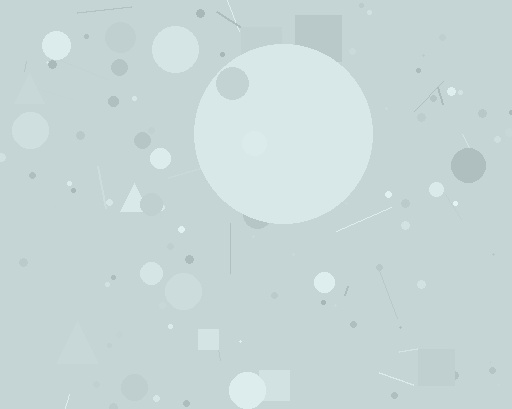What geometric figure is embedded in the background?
A circle is embedded in the background.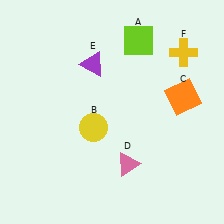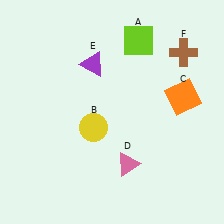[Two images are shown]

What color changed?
The cross (F) changed from yellow in Image 1 to brown in Image 2.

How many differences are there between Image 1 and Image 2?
There is 1 difference between the two images.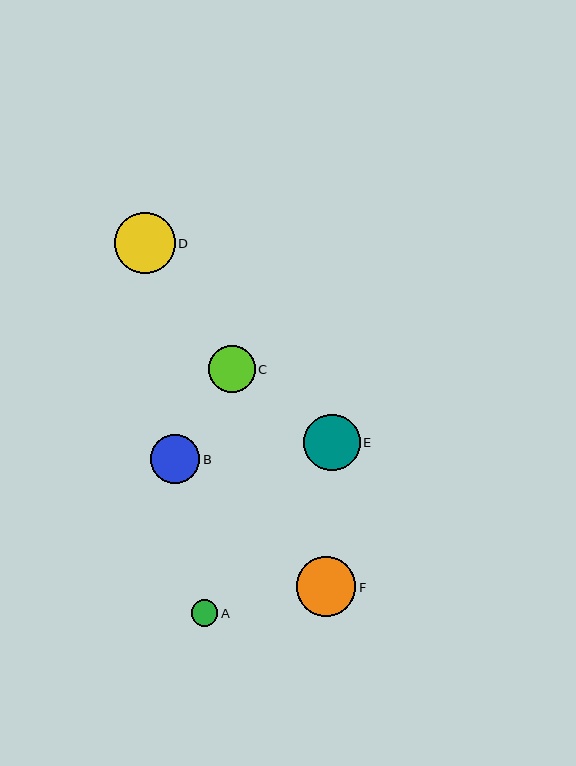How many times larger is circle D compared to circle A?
Circle D is approximately 2.3 times the size of circle A.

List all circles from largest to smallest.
From largest to smallest: D, F, E, B, C, A.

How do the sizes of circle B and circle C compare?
Circle B and circle C are approximately the same size.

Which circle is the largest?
Circle D is the largest with a size of approximately 61 pixels.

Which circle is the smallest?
Circle A is the smallest with a size of approximately 26 pixels.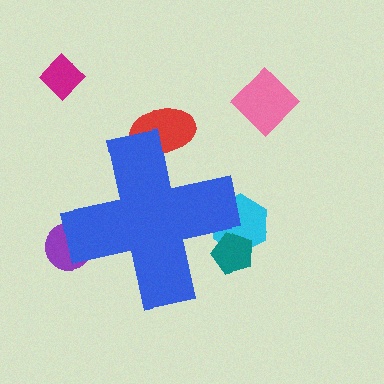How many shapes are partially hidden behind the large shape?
4 shapes are partially hidden.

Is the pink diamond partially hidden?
No, the pink diamond is fully visible.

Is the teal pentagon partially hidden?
Yes, the teal pentagon is partially hidden behind the blue cross.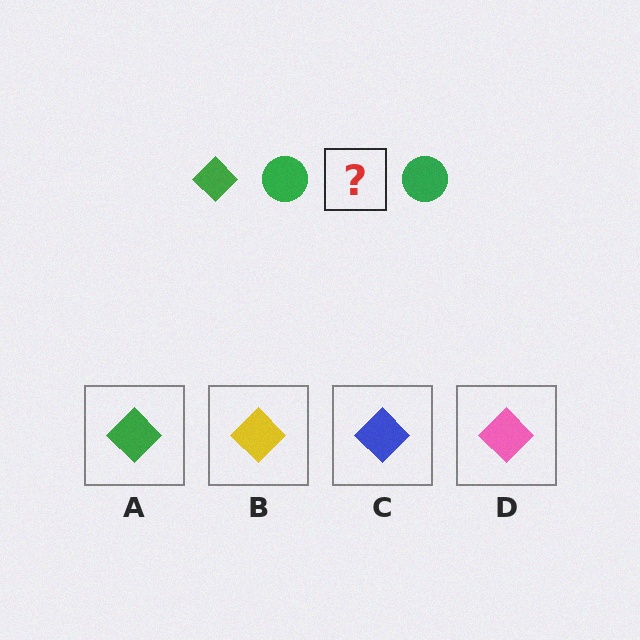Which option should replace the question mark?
Option A.